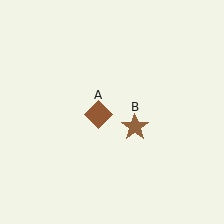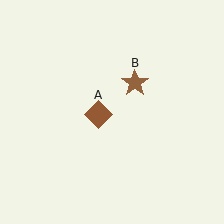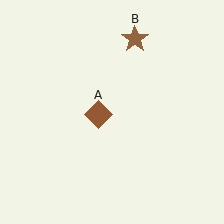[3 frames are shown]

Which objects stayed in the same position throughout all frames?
Brown diamond (object A) remained stationary.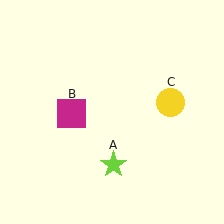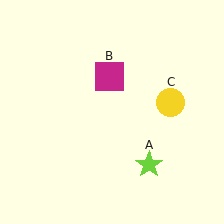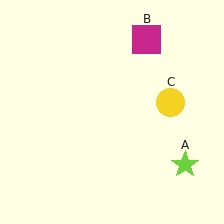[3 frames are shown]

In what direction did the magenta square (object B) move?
The magenta square (object B) moved up and to the right.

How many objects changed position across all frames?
2 objects changed position: lime star (object A), magenta square (object B).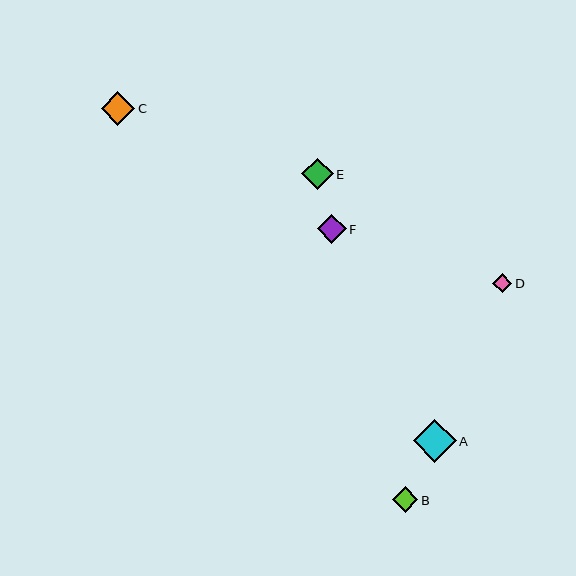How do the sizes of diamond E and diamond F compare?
Diamond E and diamond F are approximately the same size.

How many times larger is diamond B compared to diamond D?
Diamond B is approximately 1.3 times the size of diamond D.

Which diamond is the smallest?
Diamond D is the smallest with a size of approximately 19 pixels.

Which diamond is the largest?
Diamond A is the largest with a size of approximately 43 pixels.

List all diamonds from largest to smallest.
From largest to smallest: A, C, E, F, B, D.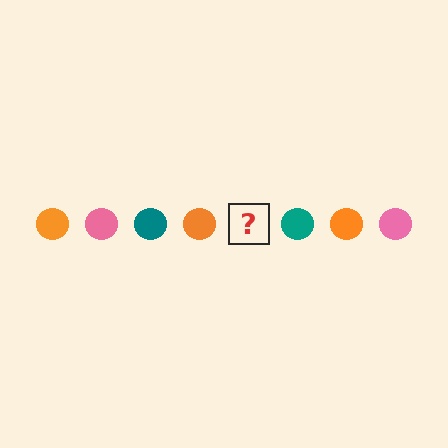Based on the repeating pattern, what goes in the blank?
The blank should be a pink circle.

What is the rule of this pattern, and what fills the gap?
The rule is that the pattern cycles through orange, pink, teal circles. The gap should be filled with a pink circle.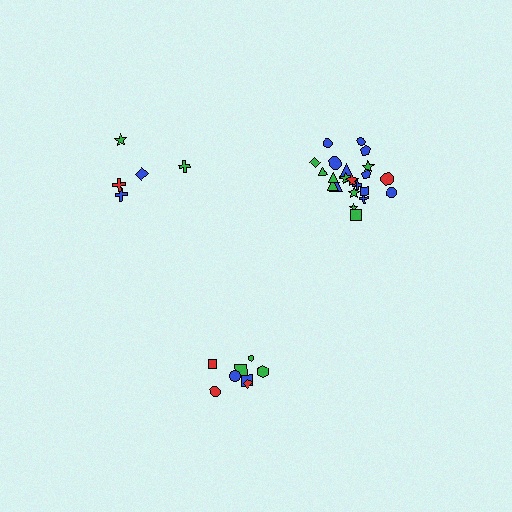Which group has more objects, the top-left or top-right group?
The top-right group.